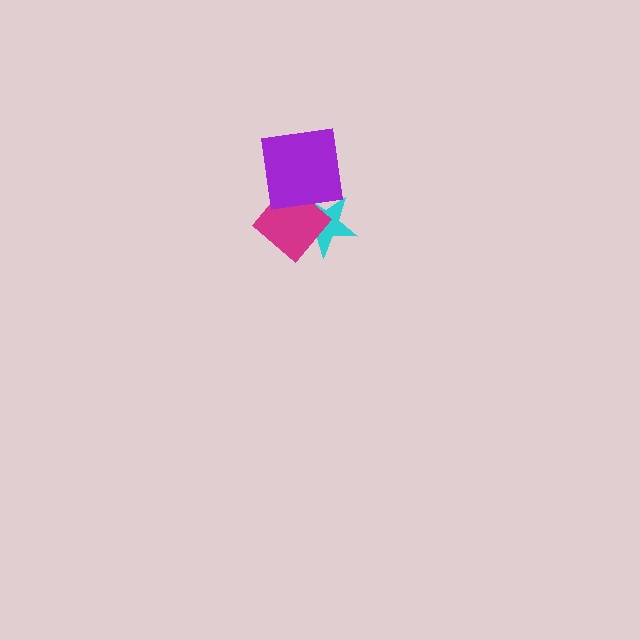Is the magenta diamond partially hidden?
Yes, it is partially covered by another shape.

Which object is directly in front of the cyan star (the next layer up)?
The magenta diamond is directly in front of the cyan star.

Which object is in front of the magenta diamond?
The purple square is in front of the magenta diamond.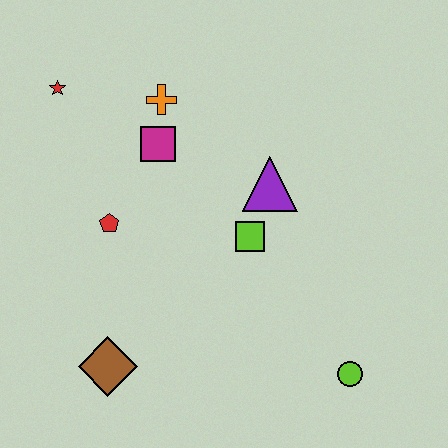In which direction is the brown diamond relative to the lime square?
The brown diamond is to the left of the lime square.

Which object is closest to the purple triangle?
The lime square is closest to the purple triangle.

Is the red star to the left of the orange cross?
Yes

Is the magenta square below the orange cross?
Yes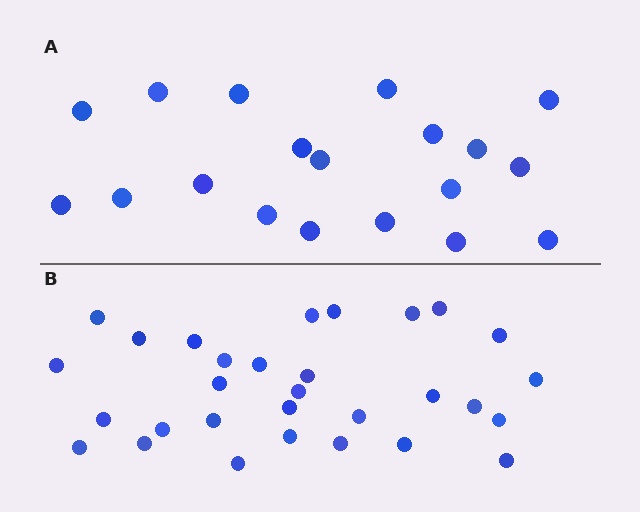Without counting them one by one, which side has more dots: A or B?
Region B (the bottom region) has more dots.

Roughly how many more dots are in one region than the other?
Region B has roughly 12 or so more dots than region A.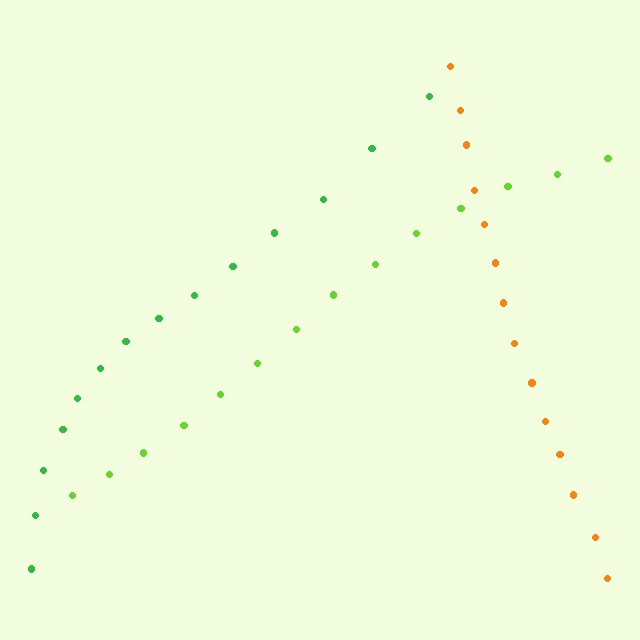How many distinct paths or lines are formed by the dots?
There are 3 distinct paths.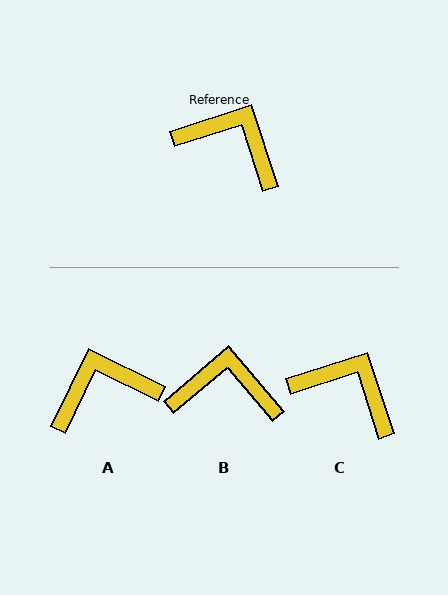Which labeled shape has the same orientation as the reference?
C.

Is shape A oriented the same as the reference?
No, it is off by about 46 degrees.